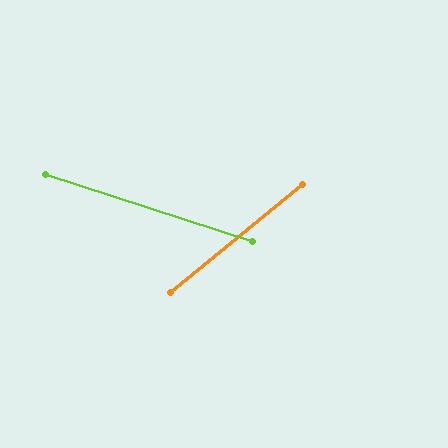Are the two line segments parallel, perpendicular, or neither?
Neither parallel nor perpendicular — they differ by about 57°.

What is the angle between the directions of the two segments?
Approximately 57 degrees.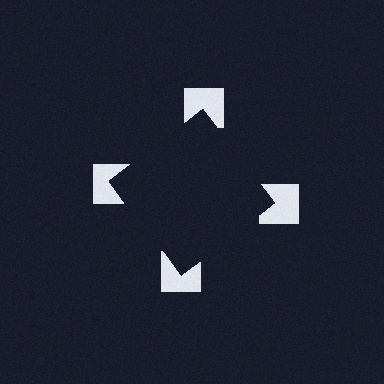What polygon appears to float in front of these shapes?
An illusory square — its edges are inferred from the aligned wedge cuts in the notched squares, not physically drawn.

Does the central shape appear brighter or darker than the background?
It typically appears slightly darker than the background, even though no actual brightness change is drawn.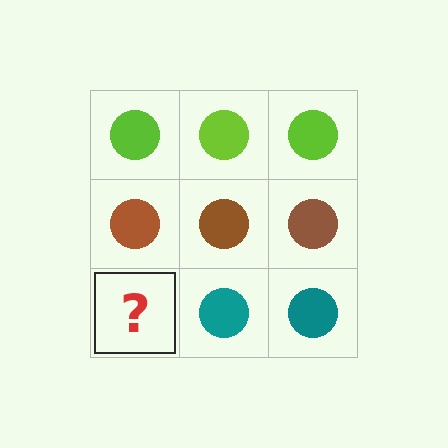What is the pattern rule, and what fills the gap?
The rule is that each row has a consistent color. The gap should be filled with a teal circle.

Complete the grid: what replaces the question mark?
The question mark should be replaced with a teal circle.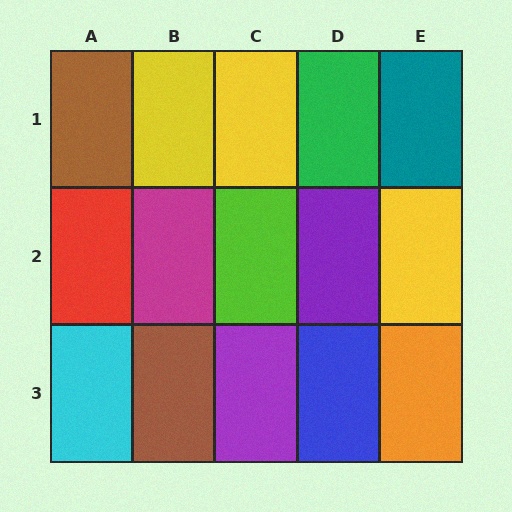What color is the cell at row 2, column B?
Magenta.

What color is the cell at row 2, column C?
Lime.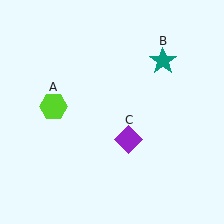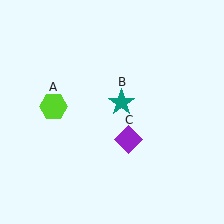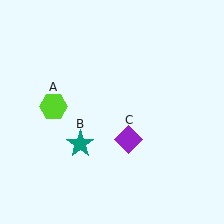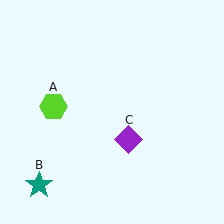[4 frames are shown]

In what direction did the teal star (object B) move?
The teal star (object B) moved down and to the left.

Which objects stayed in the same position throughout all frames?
Lime hexagon (object A) and purple diamond (object C) remained stationary.